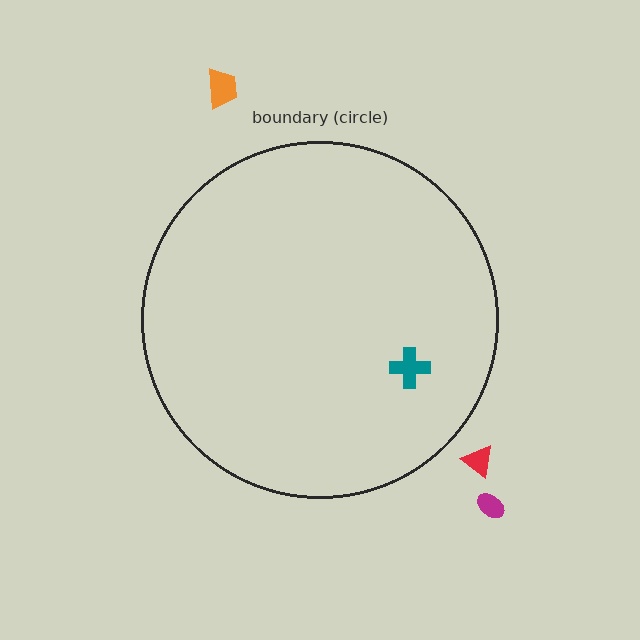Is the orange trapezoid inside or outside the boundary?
Outside.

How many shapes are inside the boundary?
1 inside, 3 outside.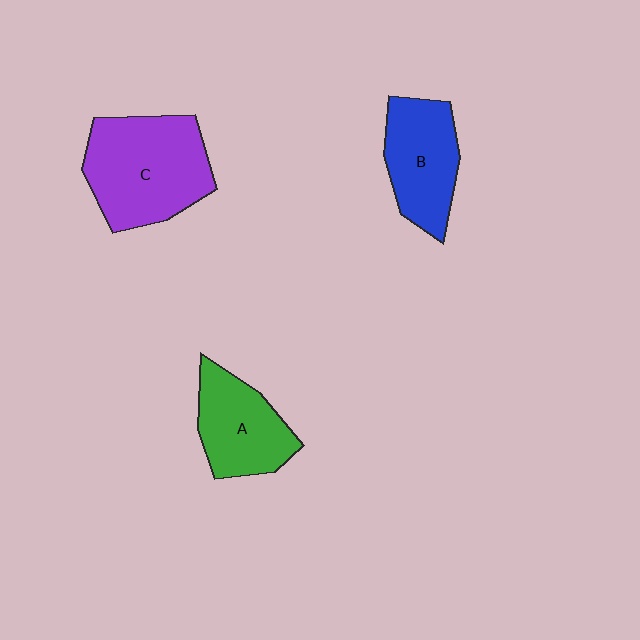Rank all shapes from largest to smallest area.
From largest to smallest: C (purple), B (blue), A (green).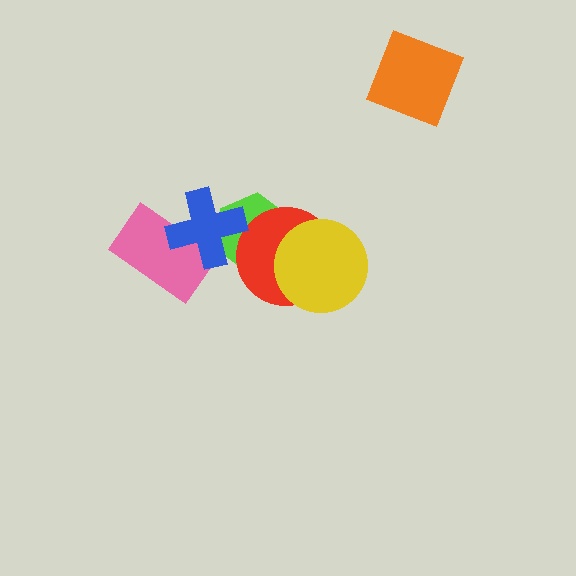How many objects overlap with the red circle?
2 objects overlap with the red circle.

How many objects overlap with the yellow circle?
2 objects overlap with the yellow circle.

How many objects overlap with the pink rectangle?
1 object overlaps with the pink rectangle.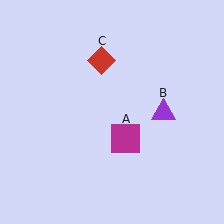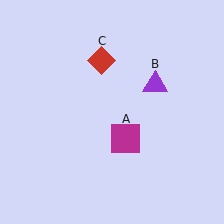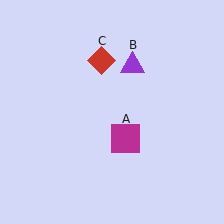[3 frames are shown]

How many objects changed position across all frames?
1 object changed position: purple triangle (object B).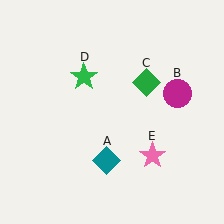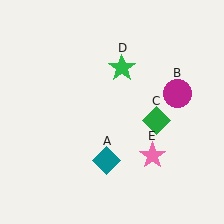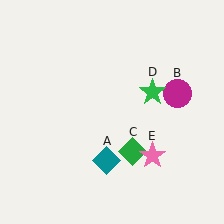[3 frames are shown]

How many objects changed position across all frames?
2 objects changed position: green diamond (object C), green star (object D).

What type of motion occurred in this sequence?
The green diamond (object C), green star (object D) rotated clockwise around the center of the scene.